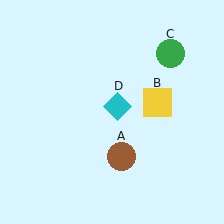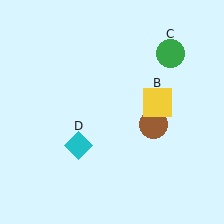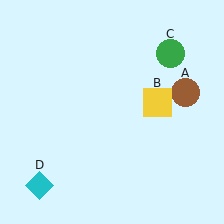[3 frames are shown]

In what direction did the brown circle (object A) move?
The brown circle (object A) moved up and to the right.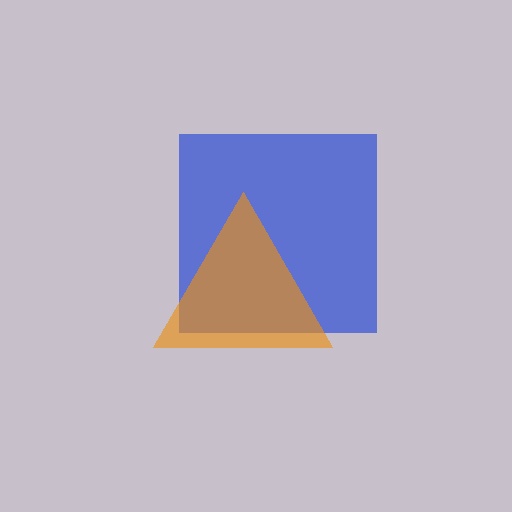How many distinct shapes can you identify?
There are 2 distinct shapes: a blue square, an orange triangle.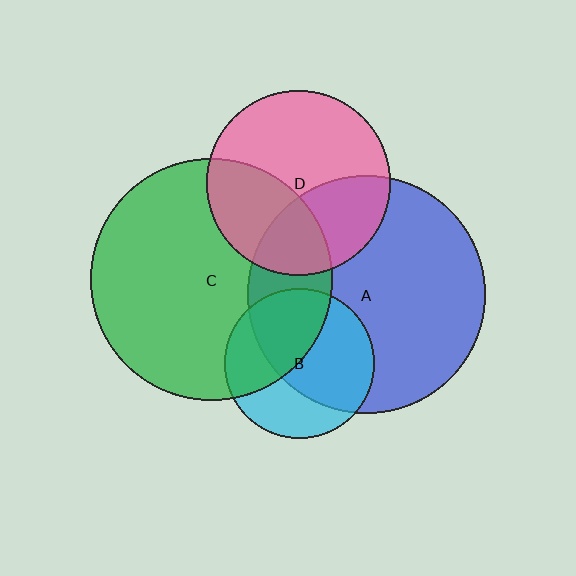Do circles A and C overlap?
Yes.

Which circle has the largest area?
Circle C (green).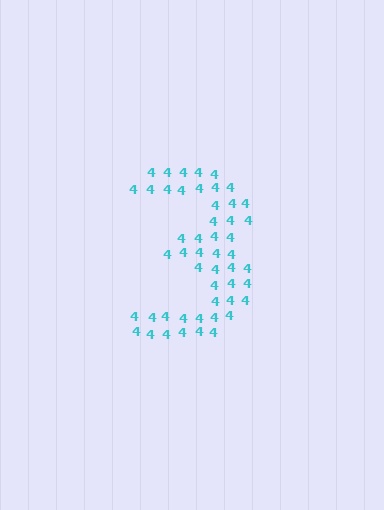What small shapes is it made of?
It is made of small digit 4's.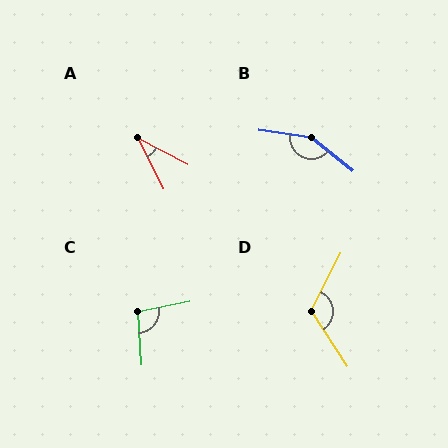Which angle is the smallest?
A, at approximately 36 degrees.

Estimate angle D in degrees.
Approximately 121 degrees.